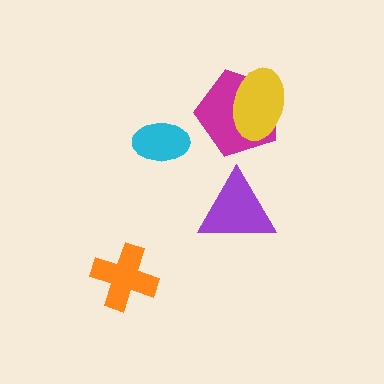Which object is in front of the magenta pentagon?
The yellow ellipse is in front of the magenta pentagon.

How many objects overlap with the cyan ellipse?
0 objects overlap with the cyan ellipse.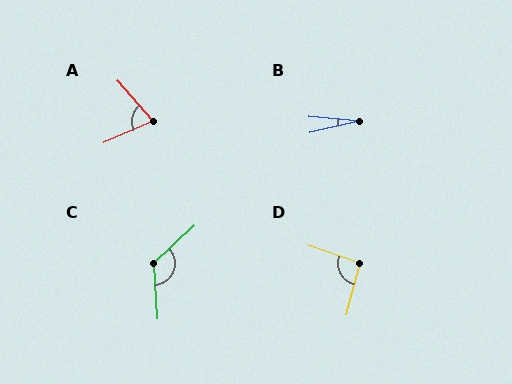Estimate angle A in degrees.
Approximately 73 degrees.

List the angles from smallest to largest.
B (19°), A (73°), D (95°), C (129°).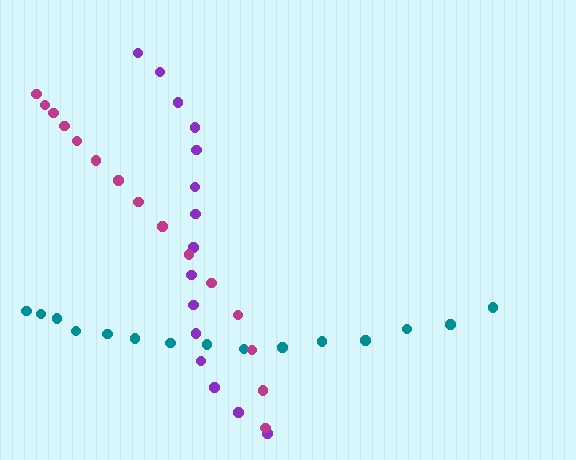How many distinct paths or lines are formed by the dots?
There are 3 distinct paths.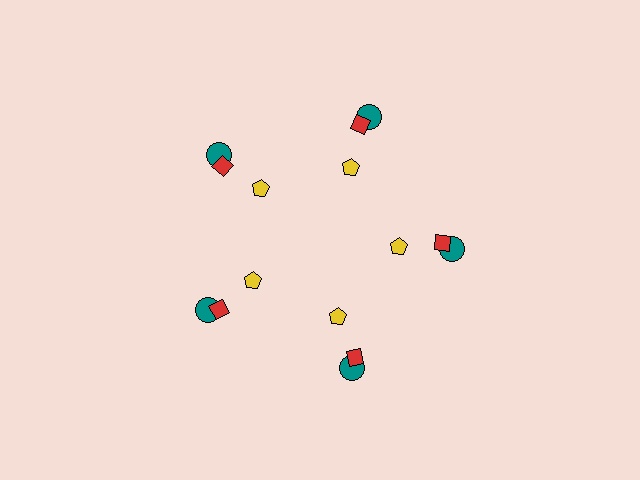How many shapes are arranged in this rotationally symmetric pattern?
There are 15 shapes, arranged in 5 groups of 3.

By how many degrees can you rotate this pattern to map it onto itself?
The pattern maps onto itself every 72 degrees of rotation.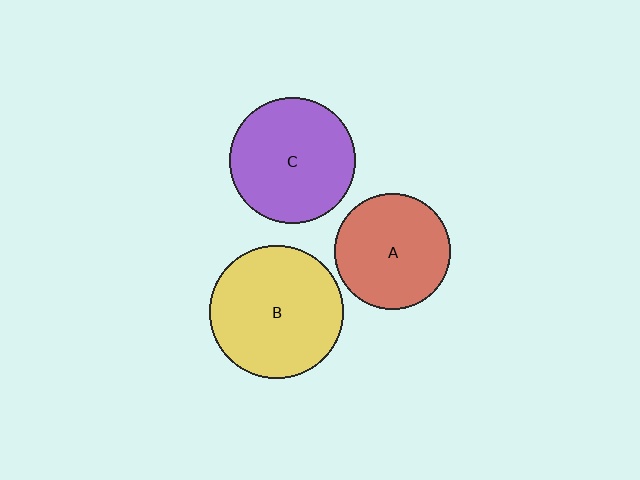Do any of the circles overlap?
No, none of the circles overlap.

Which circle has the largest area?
Circle B (yellow).